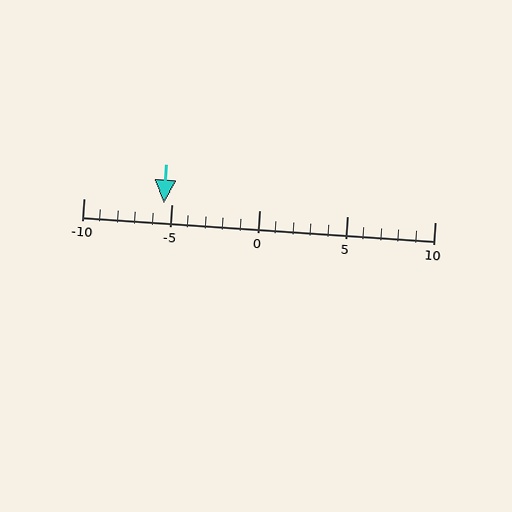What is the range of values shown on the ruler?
The ruler shows values from -10 to 10.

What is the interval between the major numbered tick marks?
The major tick marks are spaced 5 units apart.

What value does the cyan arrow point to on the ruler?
The cyan arrow points to approximately -5.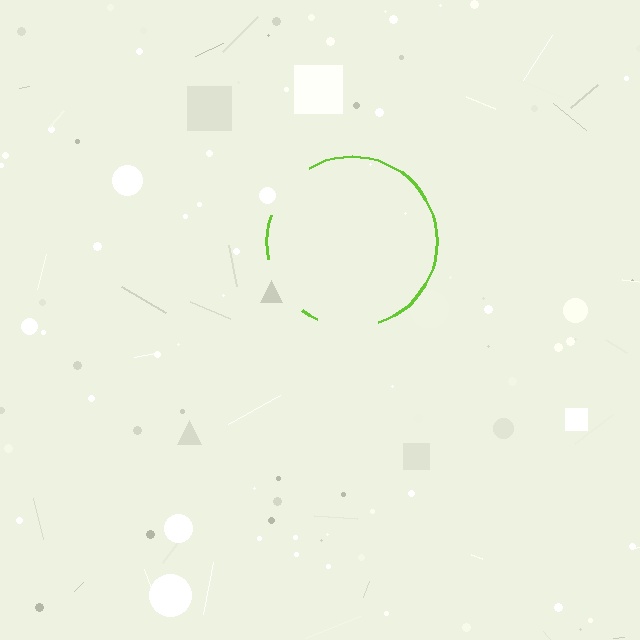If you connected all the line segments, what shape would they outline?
They would outline a circle.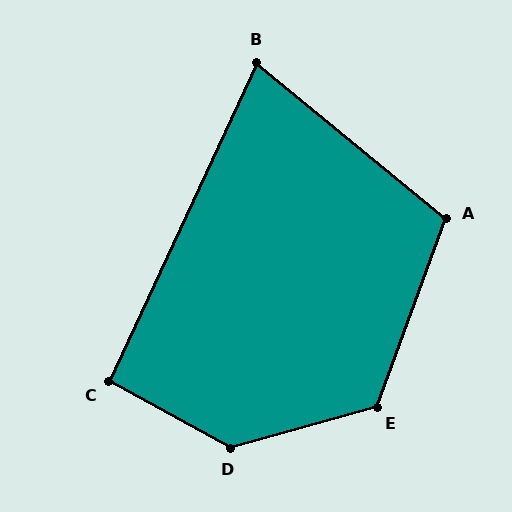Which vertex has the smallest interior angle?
B, at approximately 75 degrees.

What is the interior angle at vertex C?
Approximately 94 degrees (approximately right).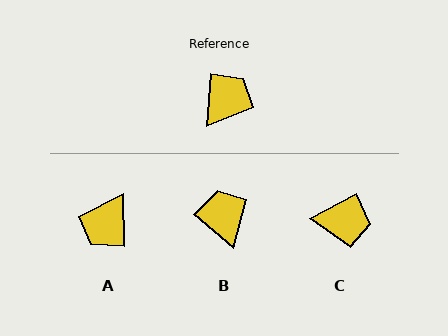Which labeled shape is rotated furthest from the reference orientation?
A, about 175 degrees away.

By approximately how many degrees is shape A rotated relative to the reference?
Approximately 175 degrees clockwise.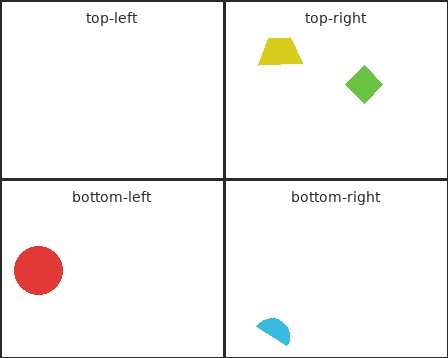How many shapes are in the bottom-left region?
1.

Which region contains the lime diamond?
The top-right region.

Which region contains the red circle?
The bottom-left region.